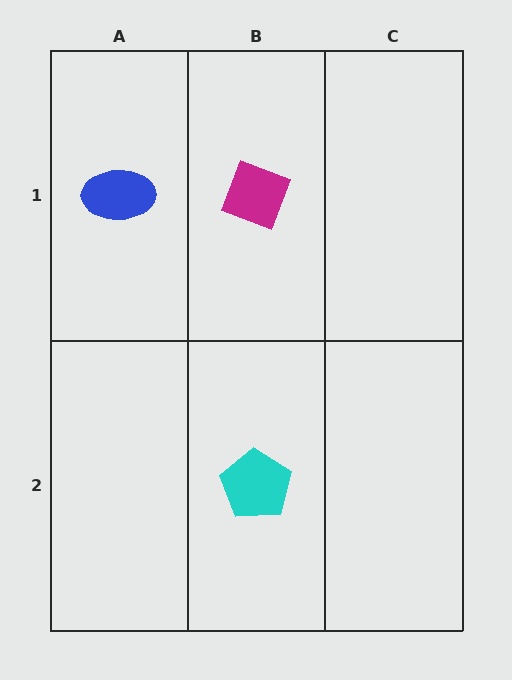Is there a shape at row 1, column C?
No, that cell is empty.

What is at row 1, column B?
A magenta diamond.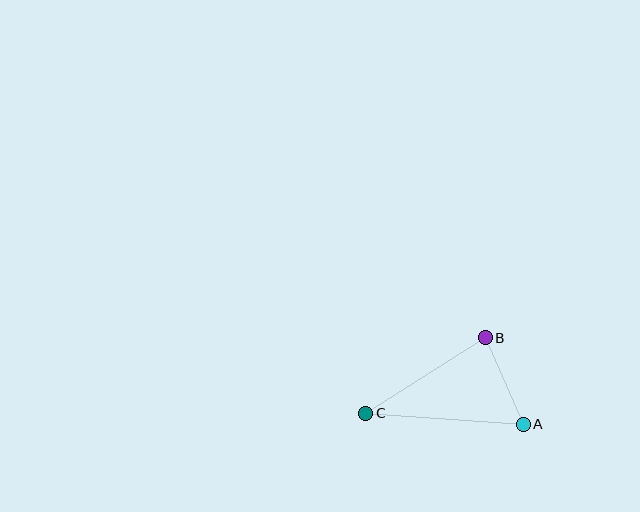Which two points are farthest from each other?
Points A and C are farthest from each other.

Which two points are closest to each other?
Points A and B are closest to each other.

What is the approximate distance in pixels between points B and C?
The distance between B and C is approximately 142 pixels.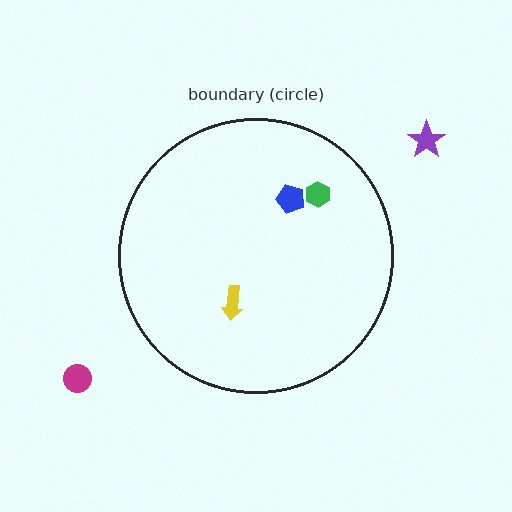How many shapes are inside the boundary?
3 inside, 2 outside.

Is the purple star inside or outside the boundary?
Outside.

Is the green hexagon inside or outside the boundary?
Inside.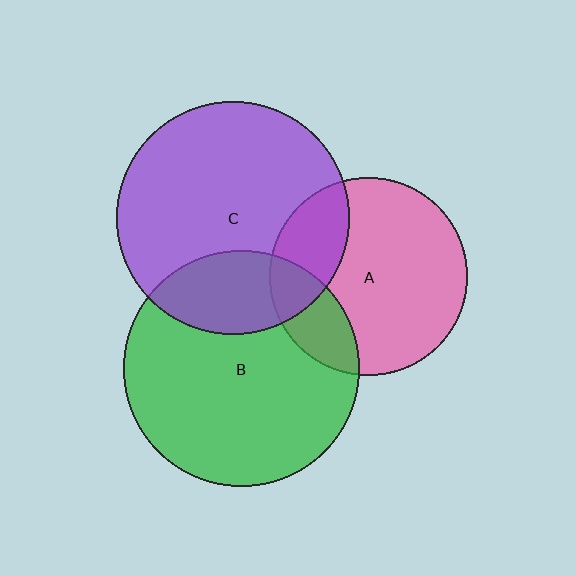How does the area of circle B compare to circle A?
Approximately 1.4 times.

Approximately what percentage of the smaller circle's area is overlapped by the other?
Approximately 25%.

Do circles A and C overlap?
Yes.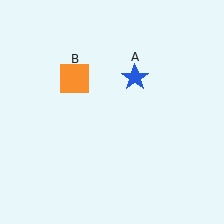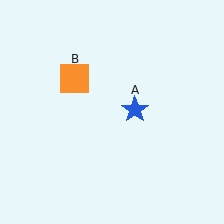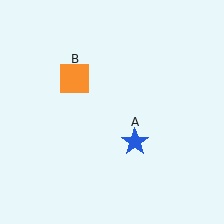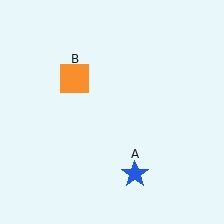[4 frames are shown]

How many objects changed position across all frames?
1 object changed position: blue star (object A).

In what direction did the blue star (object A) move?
The blue star (object A) moved down.